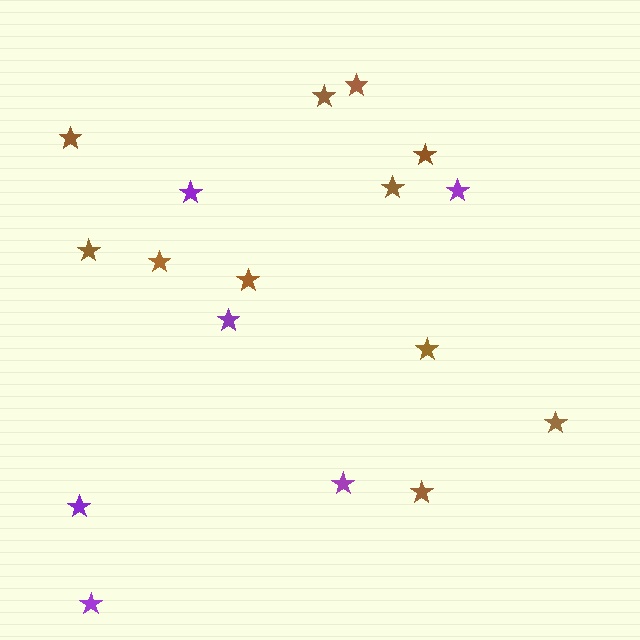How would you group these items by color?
There are 2 groups: one group of brown stars (11) and one group of purple stars (6).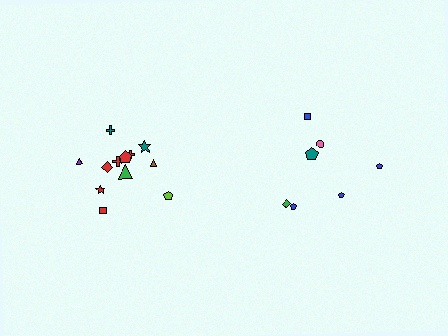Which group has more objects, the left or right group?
The left group.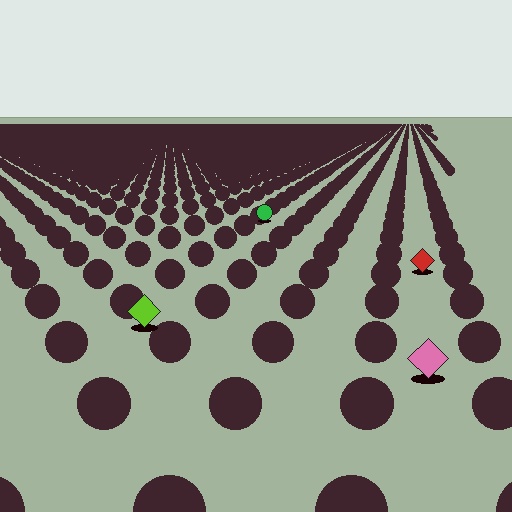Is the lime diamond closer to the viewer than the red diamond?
Yes. The lime diamond is closer — you can tell from the texture gradient: the ground texture is coarser near it.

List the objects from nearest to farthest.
From nearest to farthest: the pink diamond, the lime diamond, the red diamond, the green circle.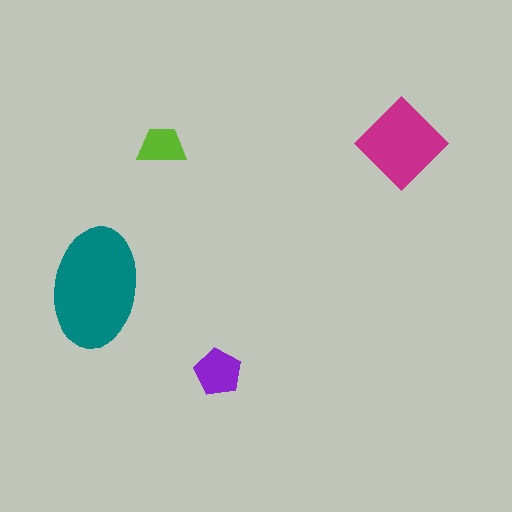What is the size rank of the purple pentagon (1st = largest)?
3rd.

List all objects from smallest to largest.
The lime trapezoid, the purple pentagon, the magenta diamond, the teal ellipse.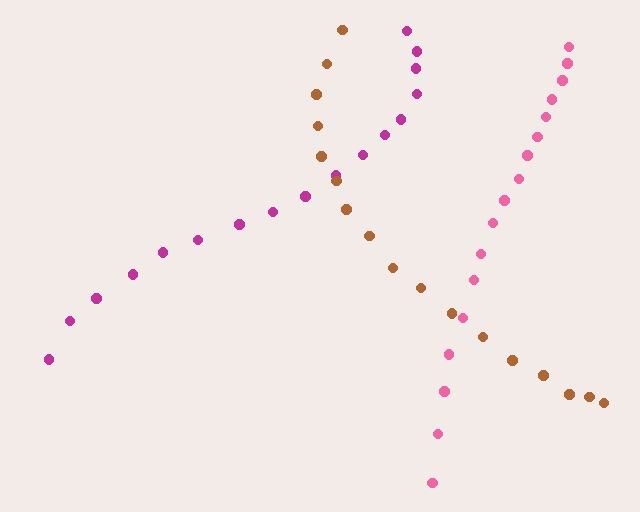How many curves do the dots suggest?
There are 3 distinct paths.